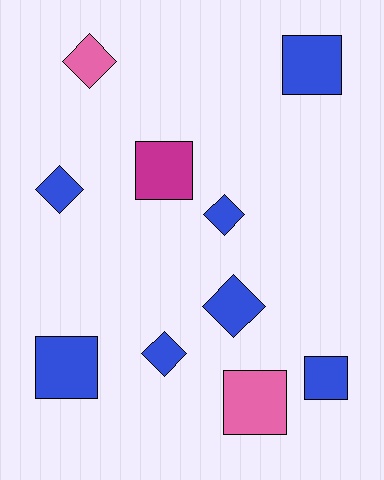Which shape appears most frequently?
Square, with 5 objects.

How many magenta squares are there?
There is 1 magenta square.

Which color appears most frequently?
Blue, with 7 objects.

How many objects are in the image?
There are 10 objects.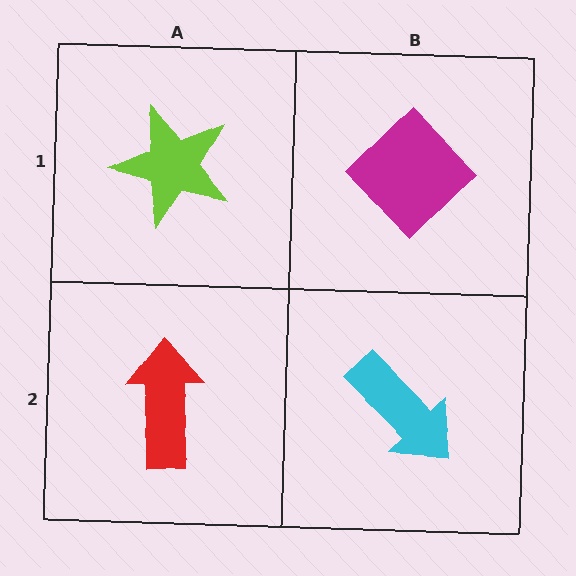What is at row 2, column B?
A cyan arrow.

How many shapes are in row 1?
2 shapes.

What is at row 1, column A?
A lime star.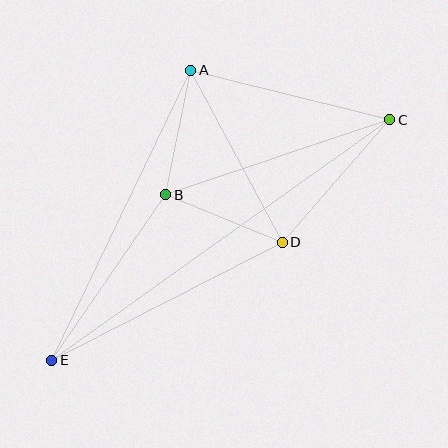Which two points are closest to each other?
Points B and D are closest to each other.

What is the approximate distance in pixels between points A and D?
The distance between A and D is approximately 195 pixels.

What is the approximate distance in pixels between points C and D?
The distance between C and D is approximately 163 pixels.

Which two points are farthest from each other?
Points C and E are farthest from each other.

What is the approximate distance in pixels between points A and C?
The distance between A and C is approximately 205 pixels.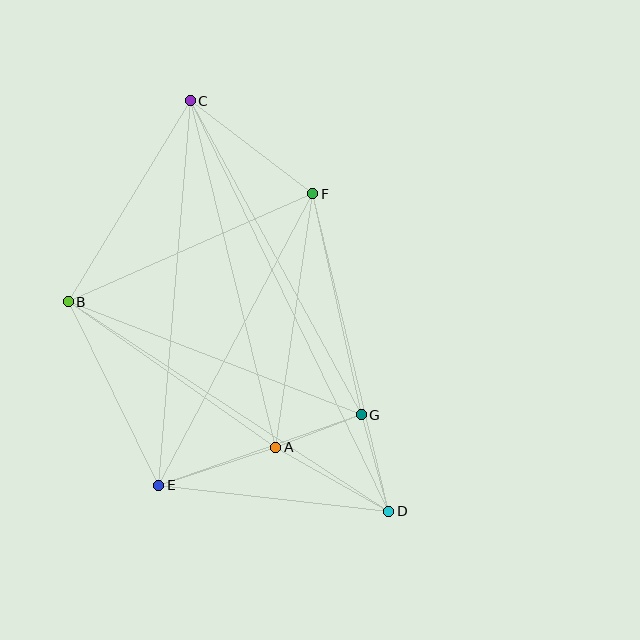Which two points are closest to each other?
Points A and G are closest to each other.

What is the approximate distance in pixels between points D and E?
The distance between D and E is approximately 231 pixels.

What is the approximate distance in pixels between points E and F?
The distance between E and F is approximately 330 pixels.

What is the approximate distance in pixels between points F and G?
The distance between F and G is approximately 226 pixels.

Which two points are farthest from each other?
Points C and D are farthest from each other.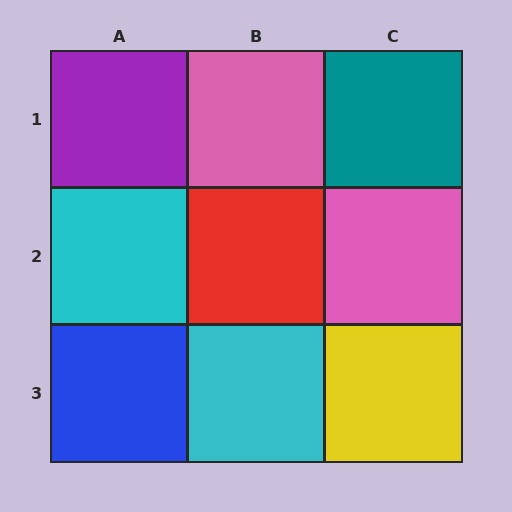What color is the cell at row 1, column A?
Purple.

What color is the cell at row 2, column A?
Cyan.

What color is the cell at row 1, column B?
Pink.